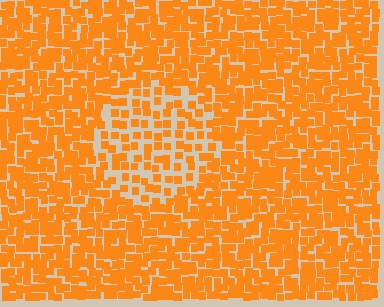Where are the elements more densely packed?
The elements are more densely packed outside the circle boundary.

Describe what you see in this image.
The image contains small orange elements arranged at two different densities. A circle-shaped region is visible where the elements are less densely packed than the surrounding area.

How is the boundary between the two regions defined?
The boundary is defined by a change in element density (approximately 1.9x ratio). All elements are the same color, size, and shape.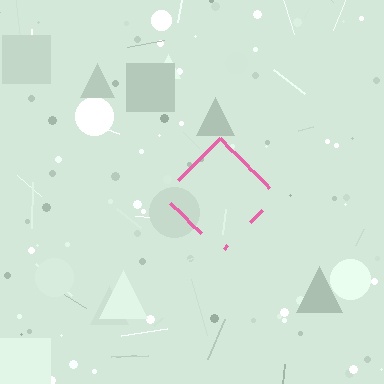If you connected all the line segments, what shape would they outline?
They would outline a diamond.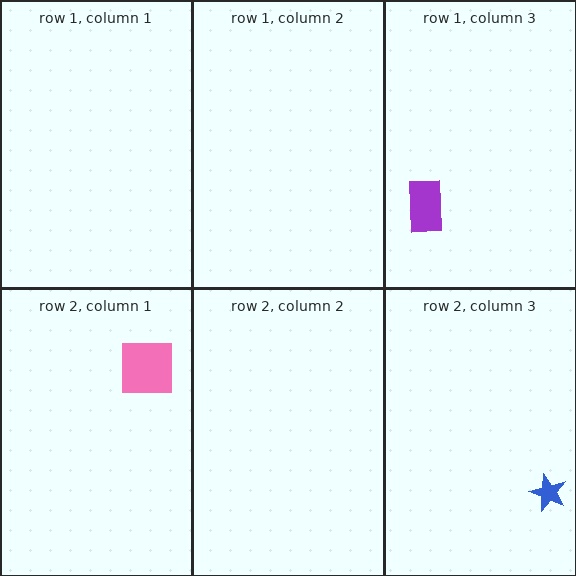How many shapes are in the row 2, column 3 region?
1.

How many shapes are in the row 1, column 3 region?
1.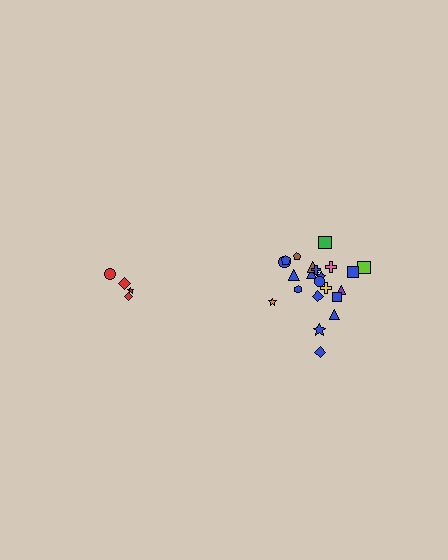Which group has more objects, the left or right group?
The right group.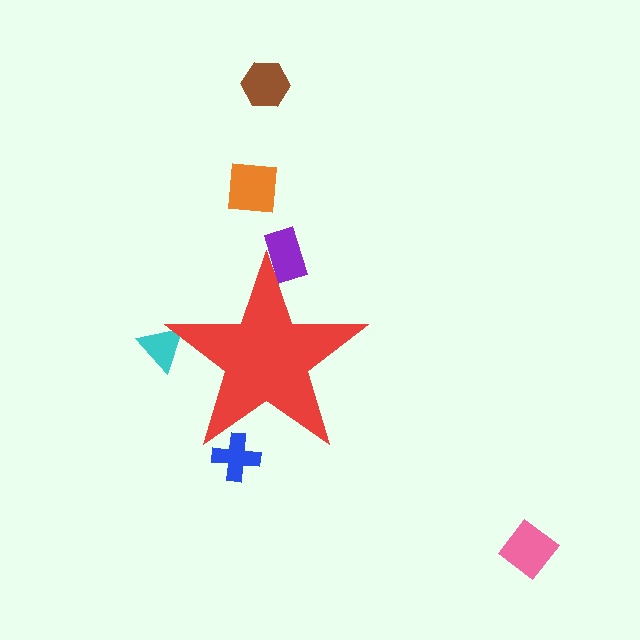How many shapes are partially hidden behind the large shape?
3 shapes are partially hidden.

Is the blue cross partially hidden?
Yes, the blue cross is partially hidden behind the red star.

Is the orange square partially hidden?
No, the orange square is fully visible.